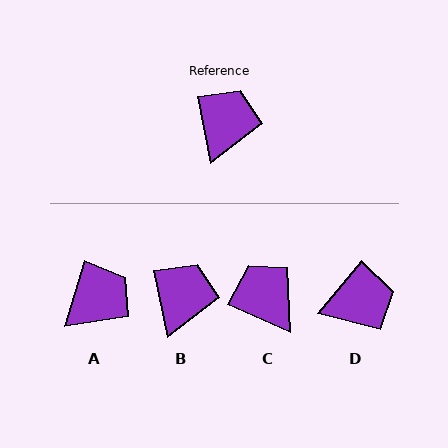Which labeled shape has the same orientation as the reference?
B.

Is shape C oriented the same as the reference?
No, it is off by about 54 degrees.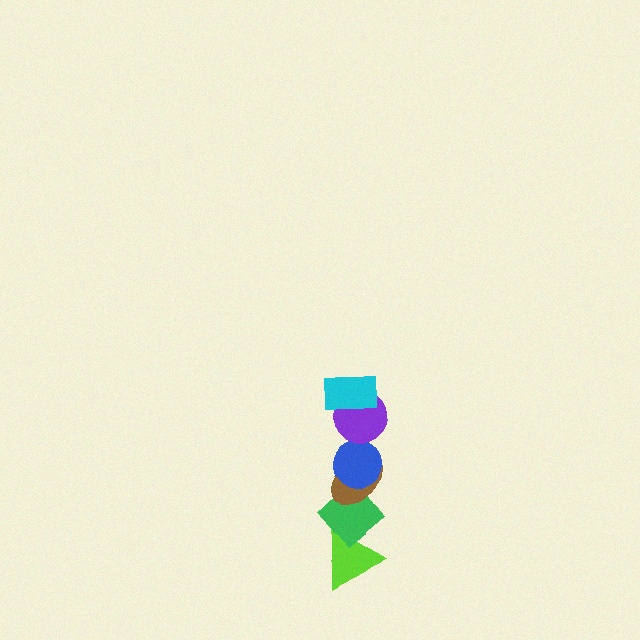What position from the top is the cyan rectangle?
The cyan rectangle is 1st from the top.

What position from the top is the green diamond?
The green diamond is 5th from the top.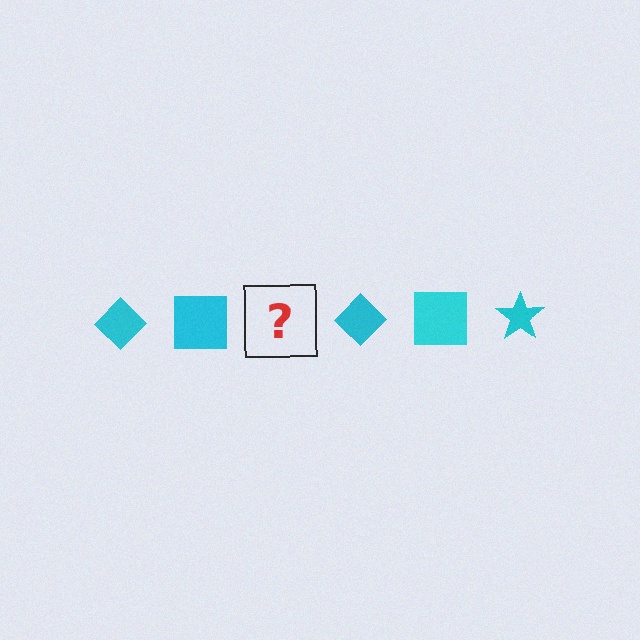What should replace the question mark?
The question mark should be replaced with a cyan star.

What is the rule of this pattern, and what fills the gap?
The rule is that the pattern cycles through diamond, square, star shapes in cyan. The gap should be filled with a cyan star.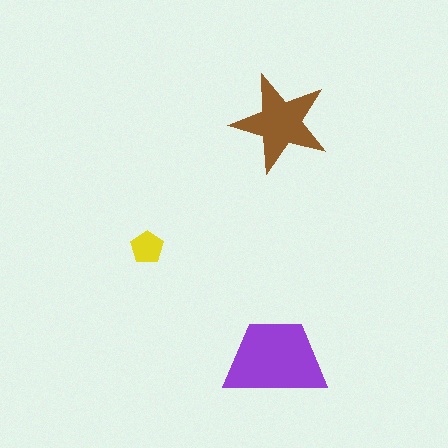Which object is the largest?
The purple trapezoid.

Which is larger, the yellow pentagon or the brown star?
The brown star.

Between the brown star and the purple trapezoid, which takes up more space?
The purple trapezoid.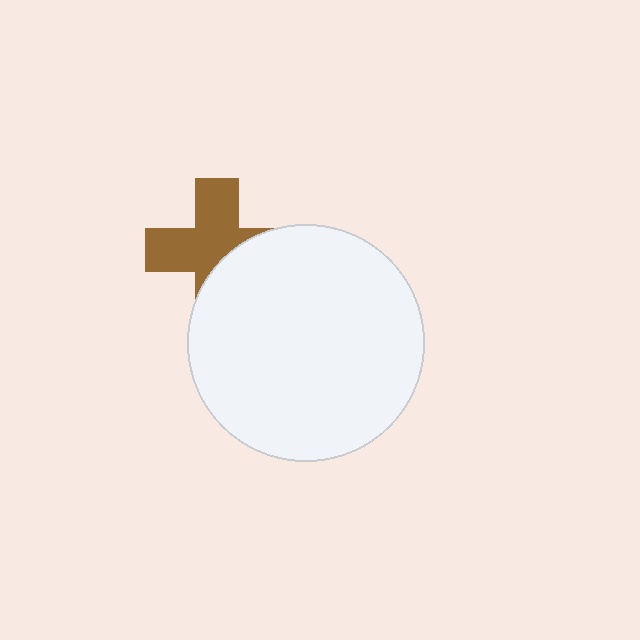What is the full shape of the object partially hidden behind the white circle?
The partially hidden object is a brown cross.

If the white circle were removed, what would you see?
You would see the complete brown cross.